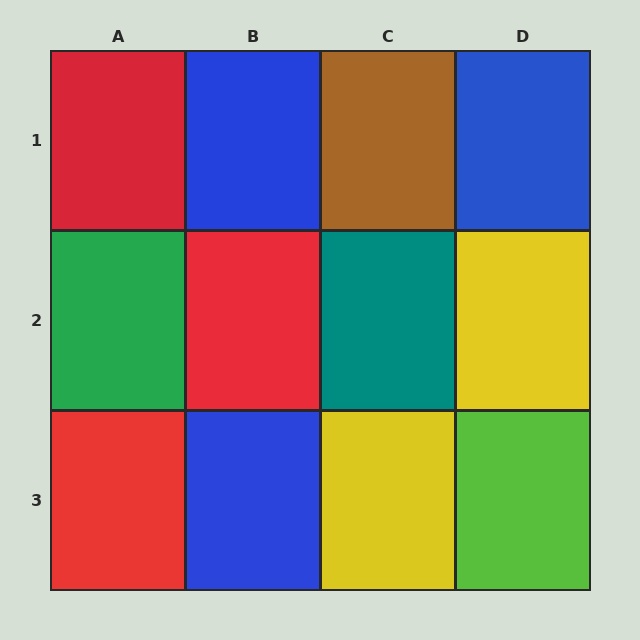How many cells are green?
1 cell is green.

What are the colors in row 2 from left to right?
Green, red, teal, yellow.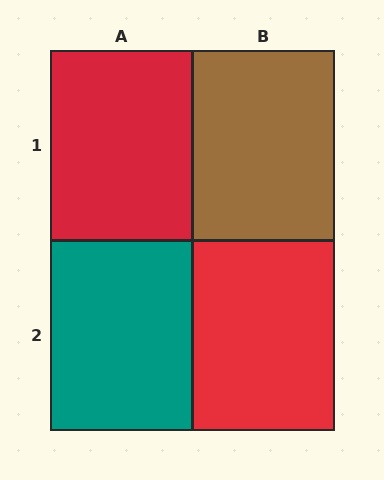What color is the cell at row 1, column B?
Brown.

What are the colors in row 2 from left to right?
Teal, red.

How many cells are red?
2 cells are red.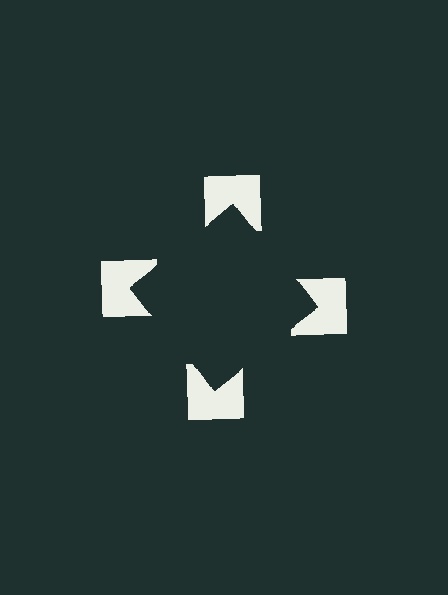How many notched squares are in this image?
There are 4 — one at each vertex of the illusory square.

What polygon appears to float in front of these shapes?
An illusory square — its edges are inferred from the aligned wedge cuts in the notched squares, not physically drawn.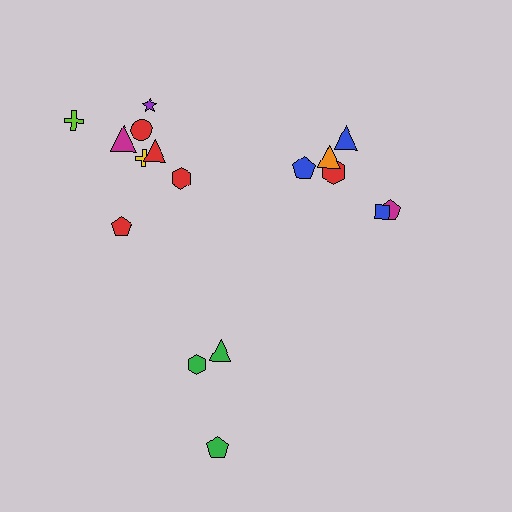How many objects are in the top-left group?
There are 8 objects.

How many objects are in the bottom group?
There are 3 objects.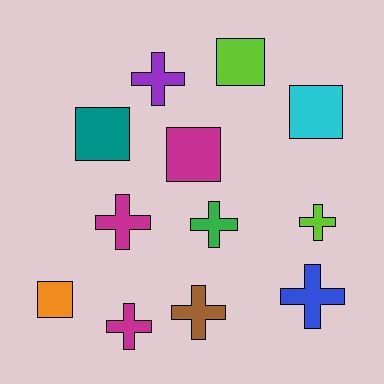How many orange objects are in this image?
There is 1 orange object.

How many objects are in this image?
There are 12 objects.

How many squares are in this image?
There are 5 squares.